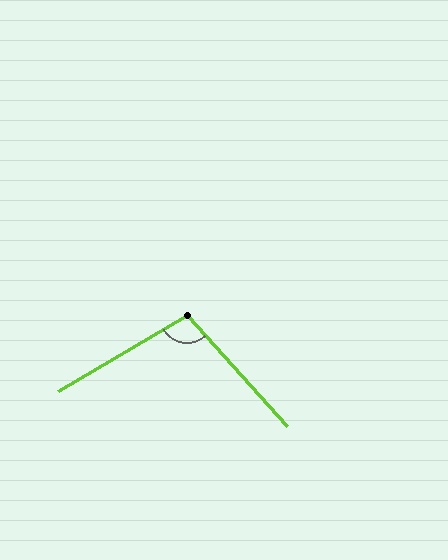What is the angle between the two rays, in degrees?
Approximately 102 degrees.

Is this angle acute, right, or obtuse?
It is obtuse.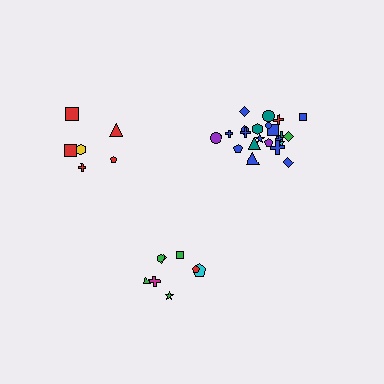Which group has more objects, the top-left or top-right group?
The top-right group.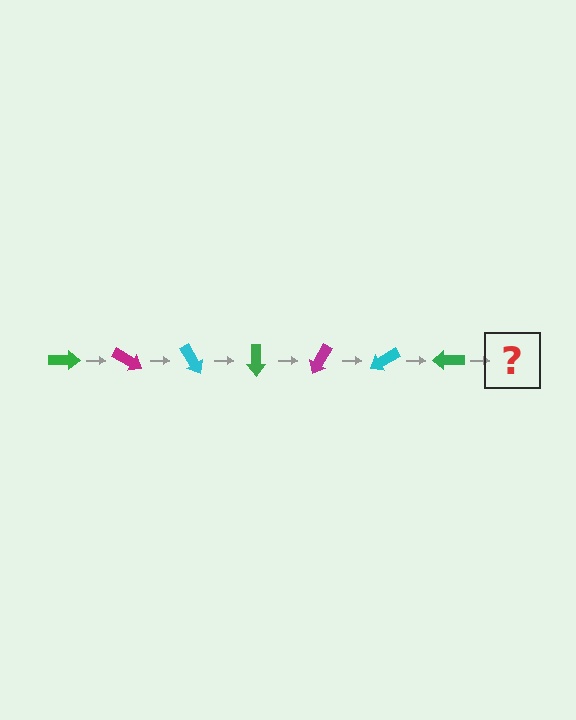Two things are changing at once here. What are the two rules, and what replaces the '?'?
The two rules are that it rotates 30 degrees each step and the color cycles through green, magenta, and cyan. The '?' should be a magenta arrow, rotated 210 degrees from the start.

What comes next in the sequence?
The next element should be a magenta arrow, rotated 210 degrees from the start.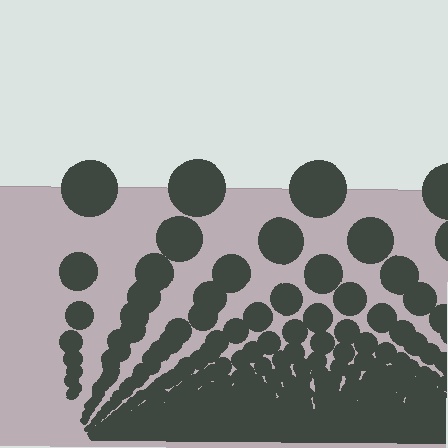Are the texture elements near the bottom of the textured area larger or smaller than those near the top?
Smaller. The gradient is inverted — elements near the bottom are smaller and denser.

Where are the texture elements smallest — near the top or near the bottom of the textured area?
Near the bottom.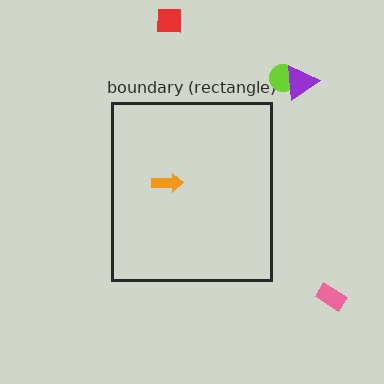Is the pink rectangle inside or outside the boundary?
Outside.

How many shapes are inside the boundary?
1 inside, 4 outside.